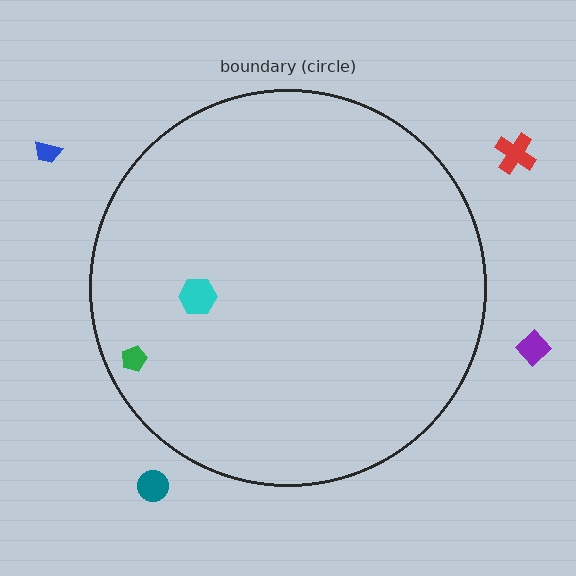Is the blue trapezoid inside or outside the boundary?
Outside.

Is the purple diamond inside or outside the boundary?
Outside.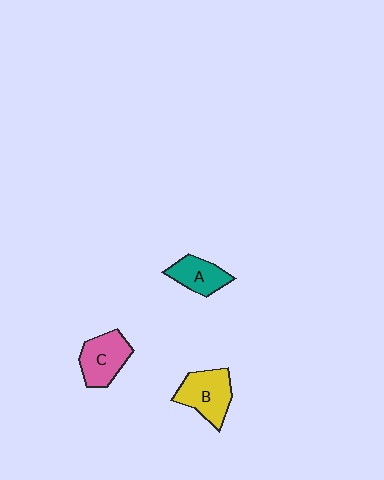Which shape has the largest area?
Shape B (yellow).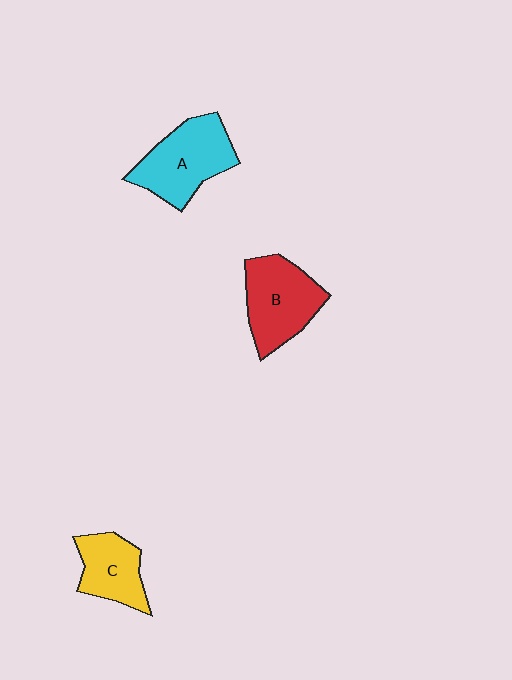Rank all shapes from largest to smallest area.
From largest to smallest: A (cyan), B (red), C (yellow).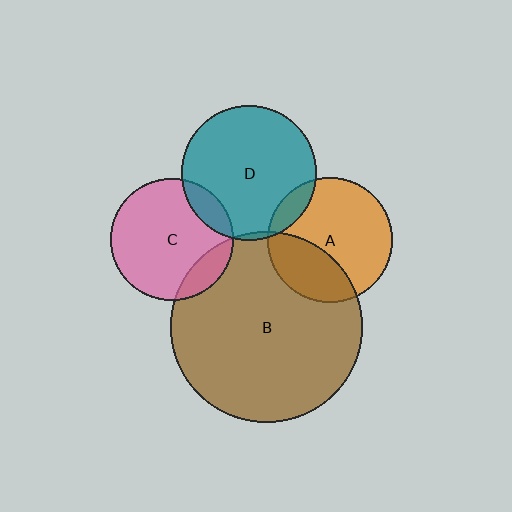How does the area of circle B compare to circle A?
Approximately 2.3 times.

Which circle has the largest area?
Circle B (brown).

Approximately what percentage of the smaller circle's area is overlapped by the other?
Approximately 5%.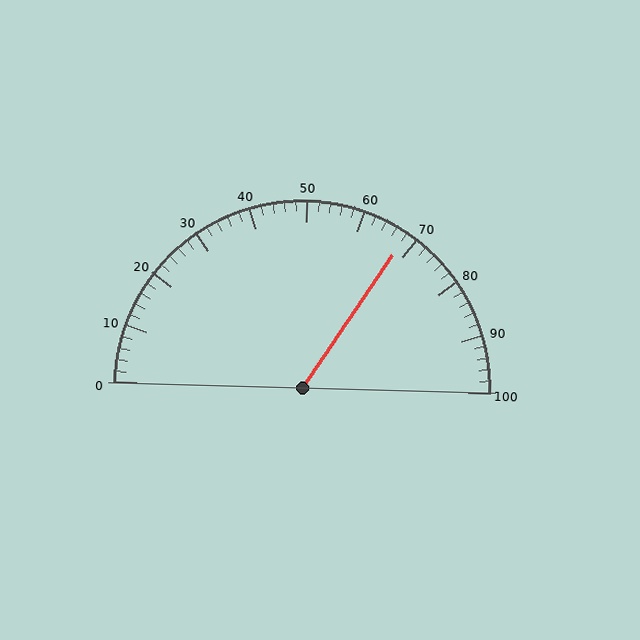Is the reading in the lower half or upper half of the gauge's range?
The reading is in the upper half of the range (0 to 100).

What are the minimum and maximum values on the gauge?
The gauge ranges from 0 to 100.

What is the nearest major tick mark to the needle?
The nearest major tick mark is 70.